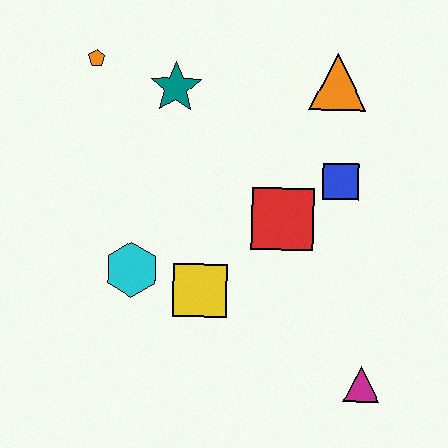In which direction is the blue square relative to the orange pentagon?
The blue square is to the right of the orange pentagon.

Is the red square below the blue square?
Yes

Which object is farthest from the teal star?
The magenta triangle is farthest from the teal star.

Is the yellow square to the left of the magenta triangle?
Yes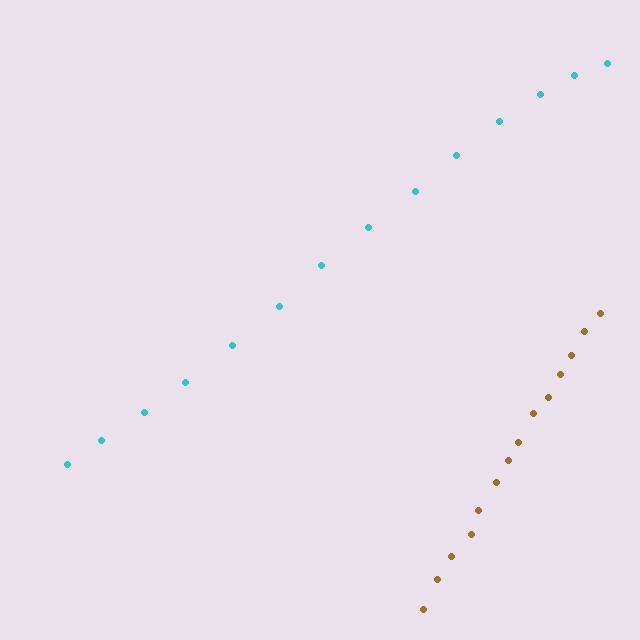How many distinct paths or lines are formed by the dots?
There are 2 distinct paths.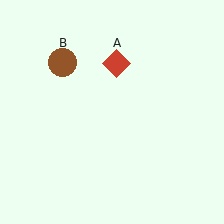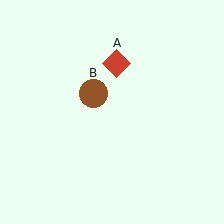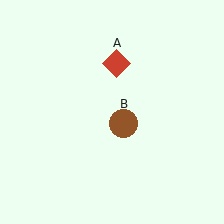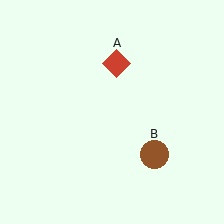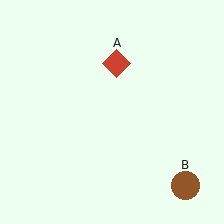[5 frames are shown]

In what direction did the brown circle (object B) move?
The brown circle (object B) moved down and to the right.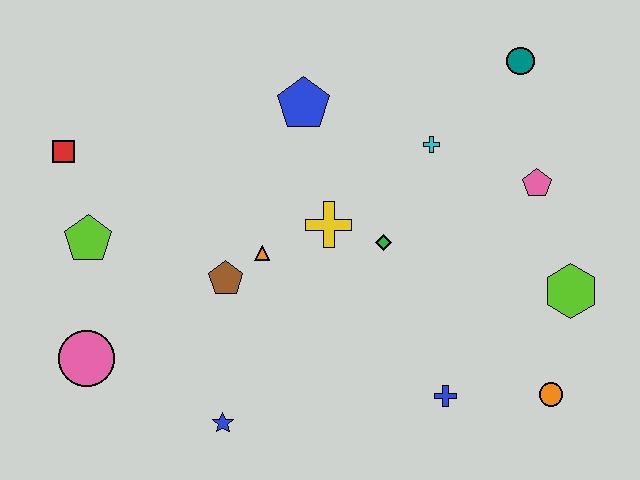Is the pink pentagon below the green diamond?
No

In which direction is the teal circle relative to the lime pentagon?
The teal circle is to the right of the lime pentagon.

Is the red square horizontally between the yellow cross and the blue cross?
No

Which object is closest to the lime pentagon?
The red square is closest to the lime pentagon.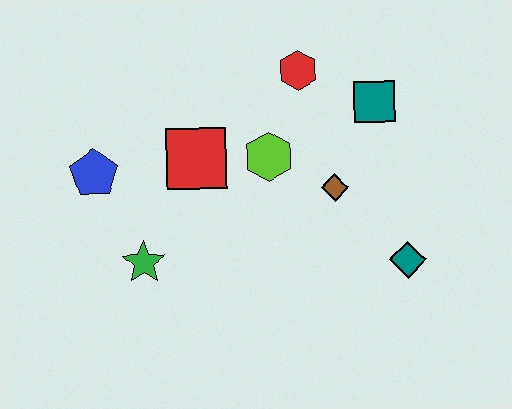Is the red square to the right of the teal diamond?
No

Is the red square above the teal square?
No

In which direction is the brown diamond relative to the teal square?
The brown diamond is below the teal square.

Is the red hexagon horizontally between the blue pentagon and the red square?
No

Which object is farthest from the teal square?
The blue pentagon is farthest from the teal square.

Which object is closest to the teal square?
The red hexagon is closest to the teal square.